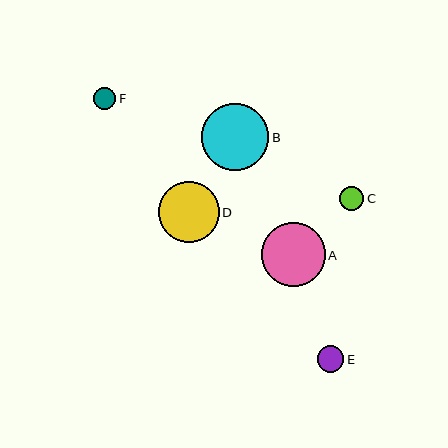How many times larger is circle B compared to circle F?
Circle B is approximately 3.0 times the size of circle F.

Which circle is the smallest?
Circle F is the smallest with a size of approximately 22 pixels.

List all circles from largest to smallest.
From largest to smallest: B, A, D, E, C, F.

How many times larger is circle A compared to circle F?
Circle A is approximately 2.9 times the size of circle F.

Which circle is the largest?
Circle B is the largest with a size of approximately 67 pixels.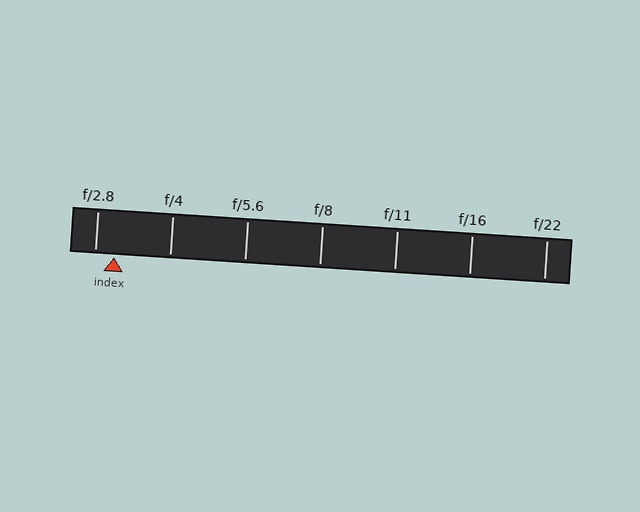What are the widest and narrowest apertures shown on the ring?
The widest aperture shown is f/2.8 and the narrowest is f/22.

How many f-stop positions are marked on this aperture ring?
There are 7 f-stop positions marked.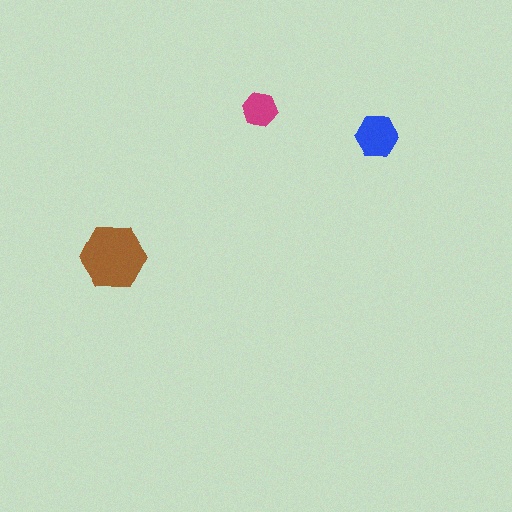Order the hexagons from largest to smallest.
the brown one, the blue one, the magenta one.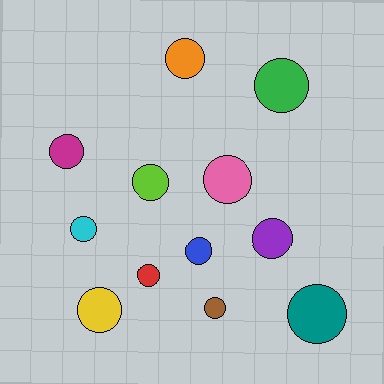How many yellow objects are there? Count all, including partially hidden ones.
There is 1 yellow object.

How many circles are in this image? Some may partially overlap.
There are 12 circles.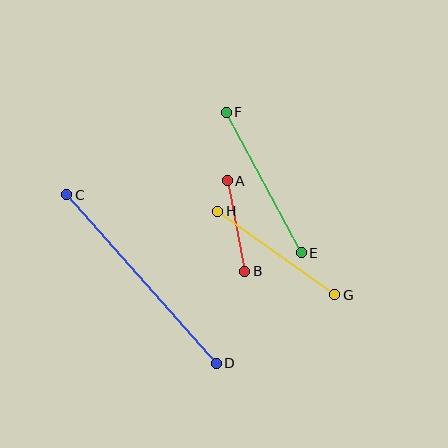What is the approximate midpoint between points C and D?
The midpoint is at approximately (142, 279) pixels.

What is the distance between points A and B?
The distance is approximately 92 pixels.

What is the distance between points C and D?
The distance is approximately 225 pixels.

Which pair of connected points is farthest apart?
Points C and D are farthest apart.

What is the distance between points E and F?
The distance is approximately 160 pixels.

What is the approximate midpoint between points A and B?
The midpoint is at approximately (236, 226) pixels.